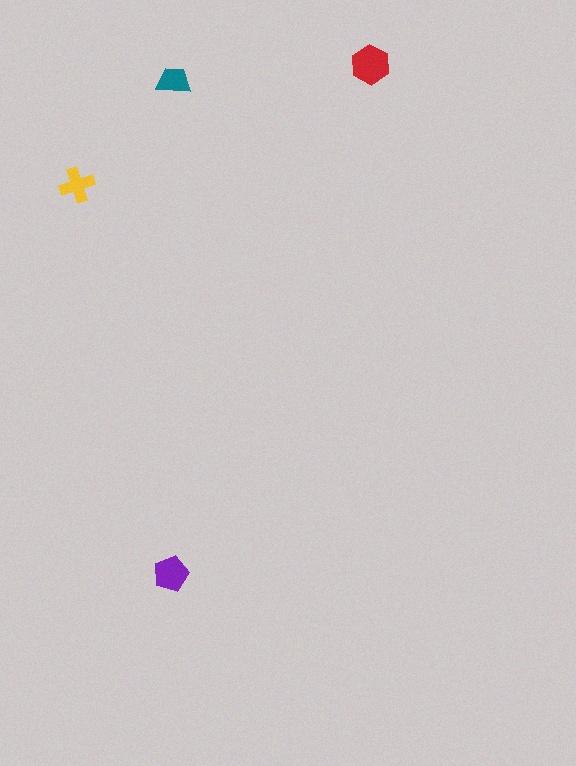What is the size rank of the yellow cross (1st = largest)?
3rd.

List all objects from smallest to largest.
The teal trapezoid, the yellow cross, the purple pentagon, the red hexagon.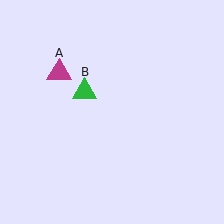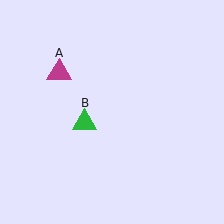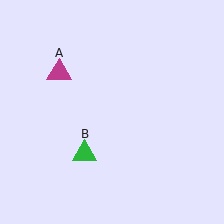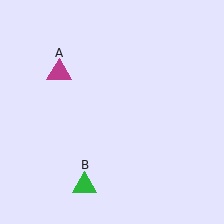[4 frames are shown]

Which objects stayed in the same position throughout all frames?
Magenta triangle (object A) remained stationary.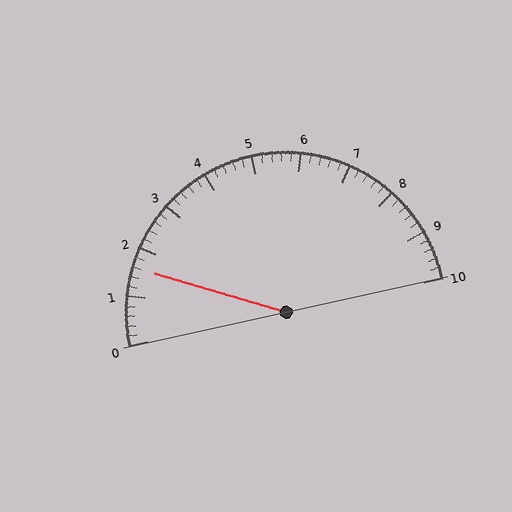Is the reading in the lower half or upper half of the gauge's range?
The reading is in the lower half of the range (0 to 10).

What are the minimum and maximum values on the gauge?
The gauge ranges from 0 to 10.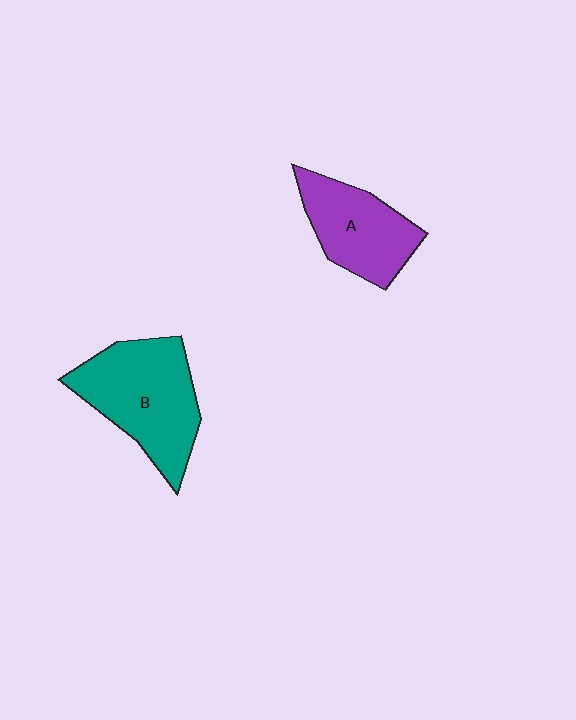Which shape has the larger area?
Shape B (teal).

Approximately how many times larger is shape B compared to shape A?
Approximately 1.4 times.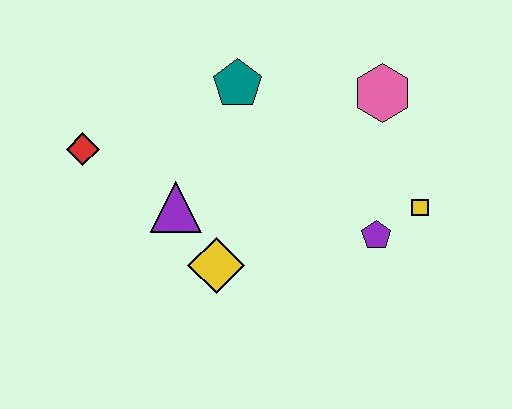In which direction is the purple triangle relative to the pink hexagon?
The purple triangle is to the left of the pink hexagon.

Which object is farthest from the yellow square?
The red diamond is farthest from the yellow square.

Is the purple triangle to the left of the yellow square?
Yes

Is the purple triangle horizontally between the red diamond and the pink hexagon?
Yes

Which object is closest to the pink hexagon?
The yellow square is closest to the pink hexagon.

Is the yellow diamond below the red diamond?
Yes